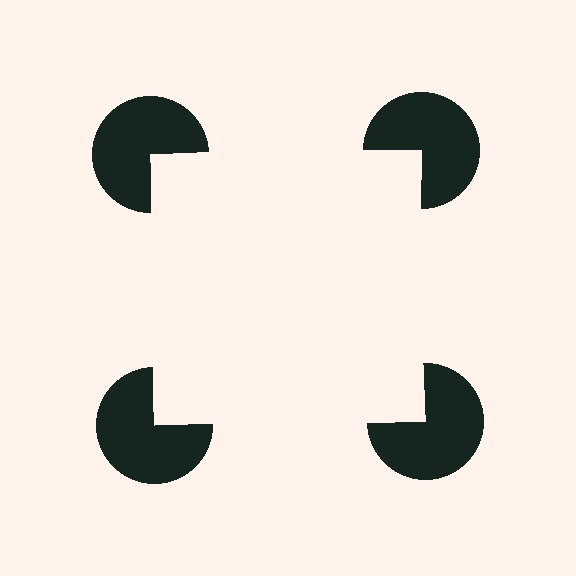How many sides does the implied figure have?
4 sides.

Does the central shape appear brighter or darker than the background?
It typically appears slightly brighter than the background, even though no actual brightness change is drawn.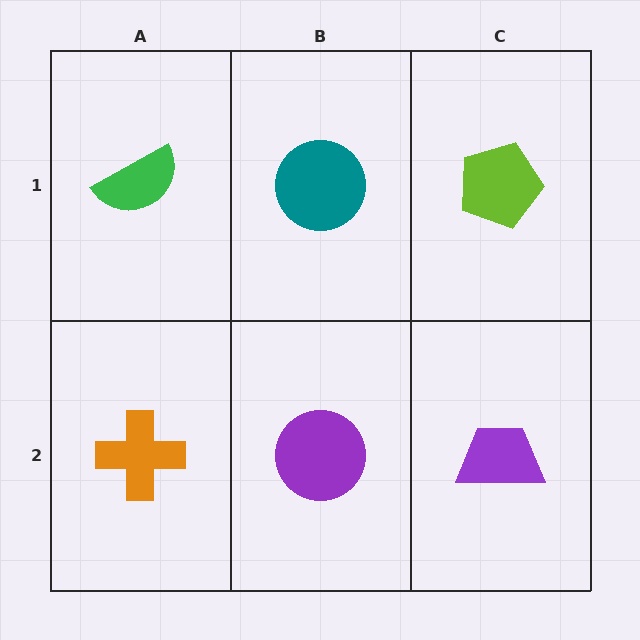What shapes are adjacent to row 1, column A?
An orange cross (row 2, column A), a teal circle (row 1, column B).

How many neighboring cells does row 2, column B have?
3.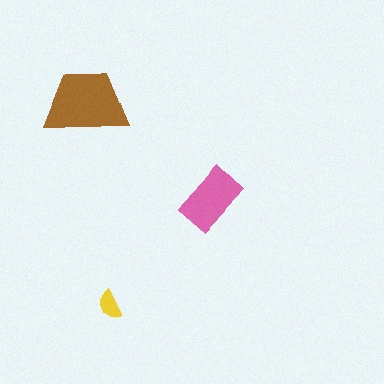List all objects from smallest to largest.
The yellow semicircle, the pink rectangle, the brown trapezoid.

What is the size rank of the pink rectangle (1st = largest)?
2nd.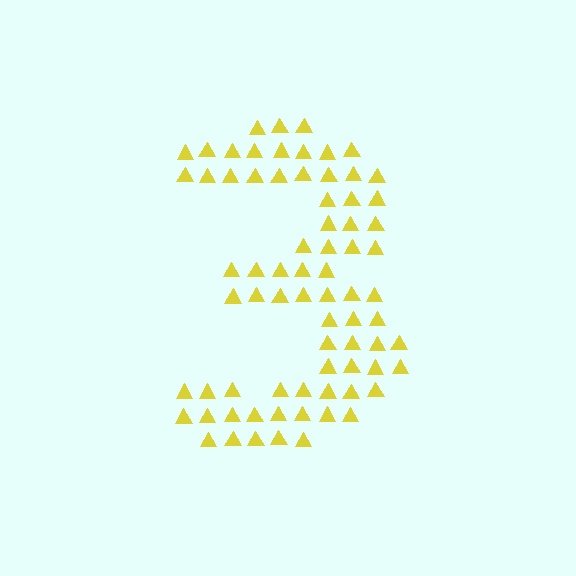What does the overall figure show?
The overall figure shows the digit 3.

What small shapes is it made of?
It is made of small triangles.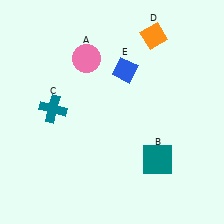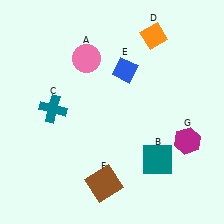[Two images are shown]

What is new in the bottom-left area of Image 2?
A brown square (F) was added in the bottom-left area of Image 2.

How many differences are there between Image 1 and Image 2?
There are 2 differences between the two images.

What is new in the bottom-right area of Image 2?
A magenta hexagon (G) was added in the bottom-right area of Image 2.